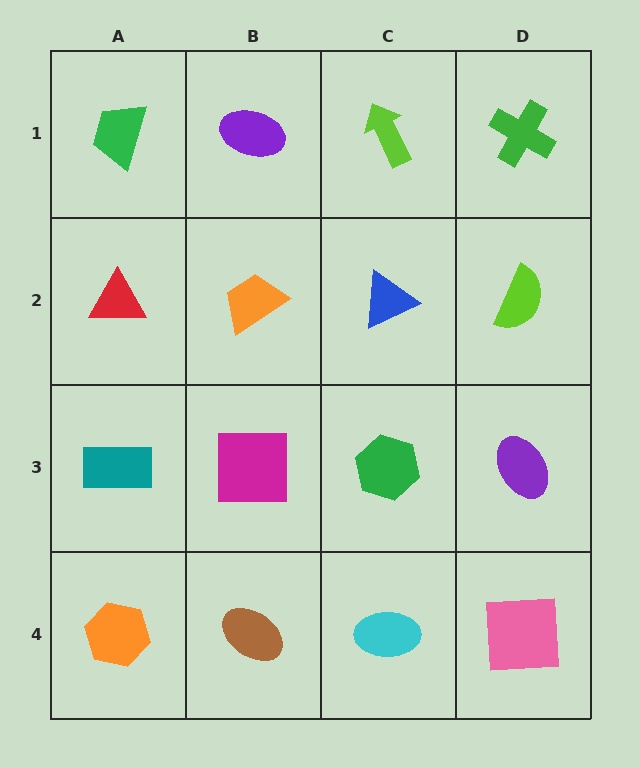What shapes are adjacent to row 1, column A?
A red triangle (row 2, column A), a purple ellipse (row 1, column B).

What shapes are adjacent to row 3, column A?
A red triangle (row 2, column A), an orange hexagon (row 4, column A), a magenta square (row 3, column B).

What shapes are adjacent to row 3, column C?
A blue triangle (row 2, column C), a cyan ellipse (row 4, column C), a magenta square (row 3, column B), a purple ellipse (row 3, column D).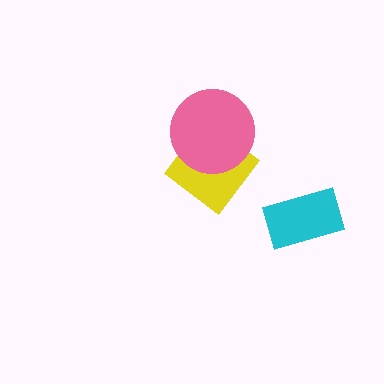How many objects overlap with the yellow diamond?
1 object overlaps with the yellow diamond.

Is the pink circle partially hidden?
No, no other shape covers it.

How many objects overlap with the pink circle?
1 object overlaps with the pink circle.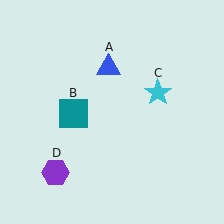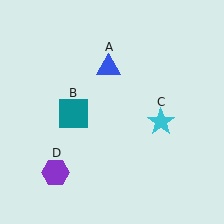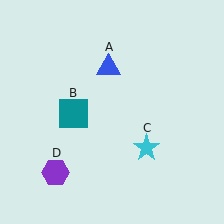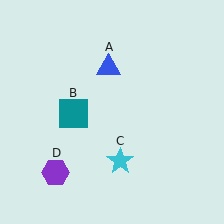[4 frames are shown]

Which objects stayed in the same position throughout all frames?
Blue triangle (object A) and teal square (object B) and purple hexagon (object D) remained stationary.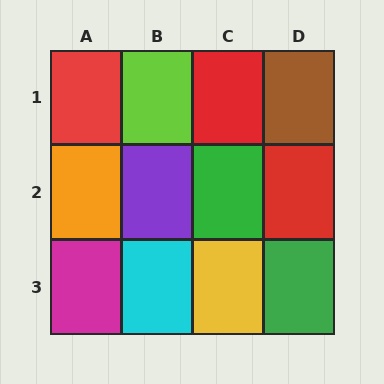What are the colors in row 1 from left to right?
Red, lime, red, brown.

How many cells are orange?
1 cell is orange.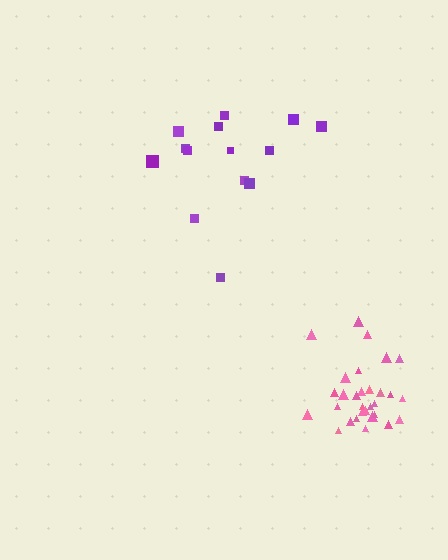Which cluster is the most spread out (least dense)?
Purple.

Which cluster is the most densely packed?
Pink.